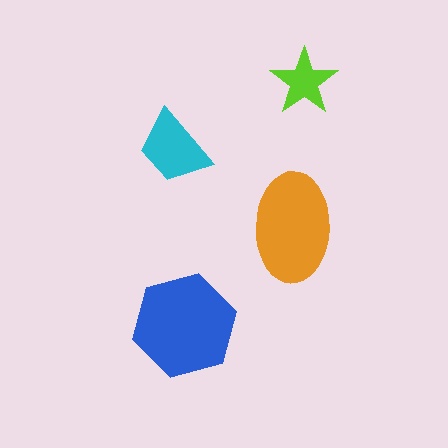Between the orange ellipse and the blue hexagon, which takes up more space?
The blue hexagon.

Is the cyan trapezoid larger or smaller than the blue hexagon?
Smaller.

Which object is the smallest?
The lime star.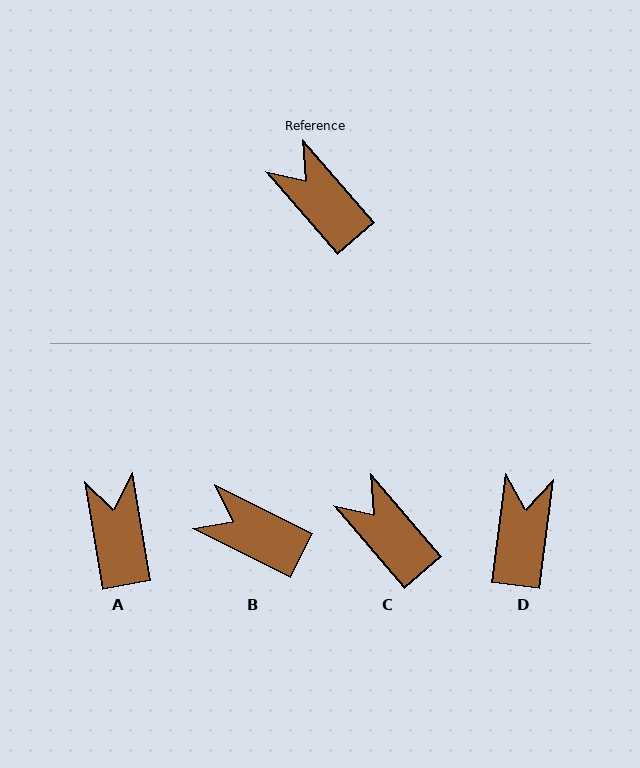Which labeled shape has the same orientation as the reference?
C.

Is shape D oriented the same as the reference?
No, it is off by about 48 degrees.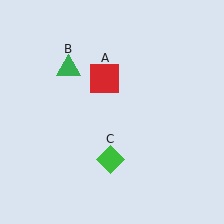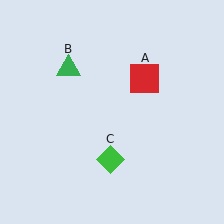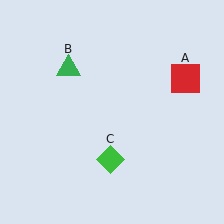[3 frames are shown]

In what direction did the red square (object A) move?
The red square (object A) moved right.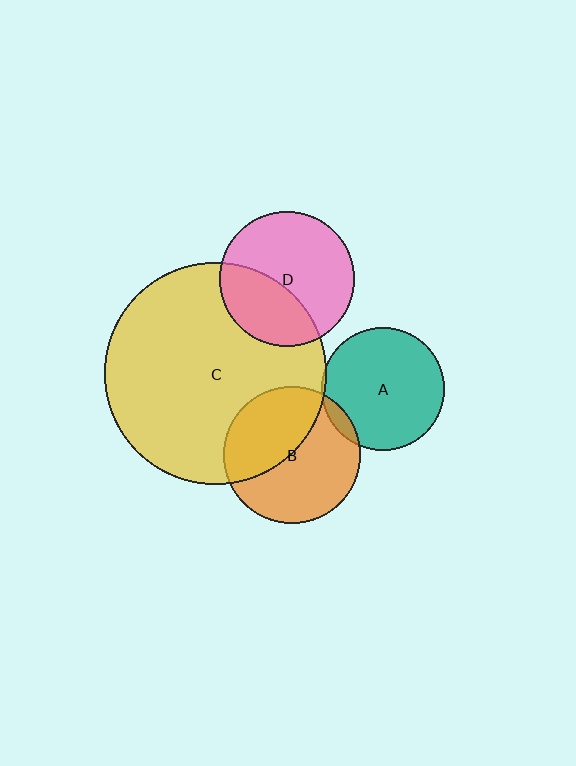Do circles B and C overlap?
Yes.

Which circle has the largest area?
Circle C (yellow).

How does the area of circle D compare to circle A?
Approximately 1.2 times.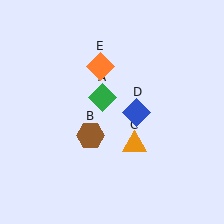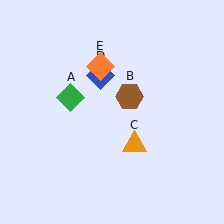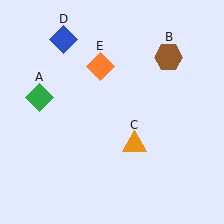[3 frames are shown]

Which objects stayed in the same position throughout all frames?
Orange triangle (object C) and orange diamond (object E) remained stationary.